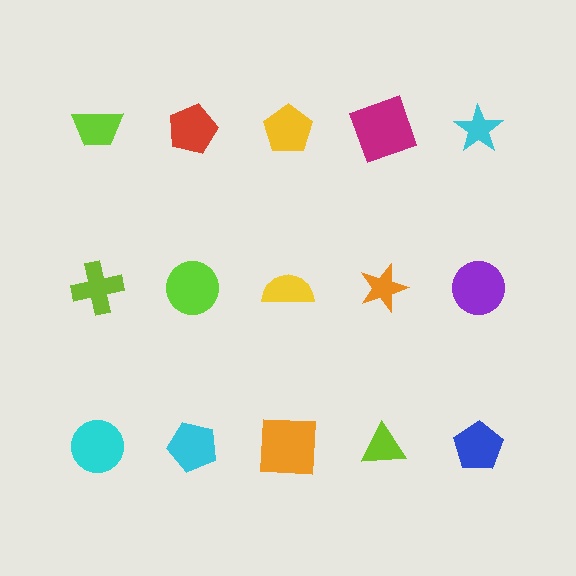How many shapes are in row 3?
5 shapes.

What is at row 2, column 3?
A yellow semicircle.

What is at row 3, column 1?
A cyan circle.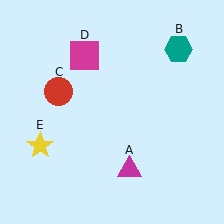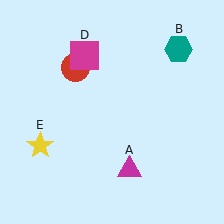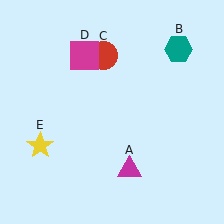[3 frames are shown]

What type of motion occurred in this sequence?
The red circle (object C) rotated clockwise around the center of the scene.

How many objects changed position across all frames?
1 object changed position: red circle (object C).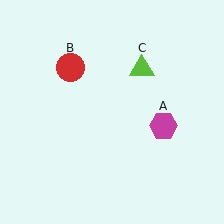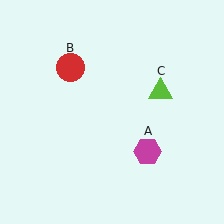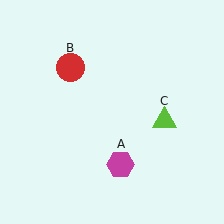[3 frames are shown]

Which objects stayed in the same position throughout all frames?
Red circle (object B) remained stationary.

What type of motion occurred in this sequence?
The magenta hexagon (object A), lime triangle (object C) rotated clockwise around the center of the scene.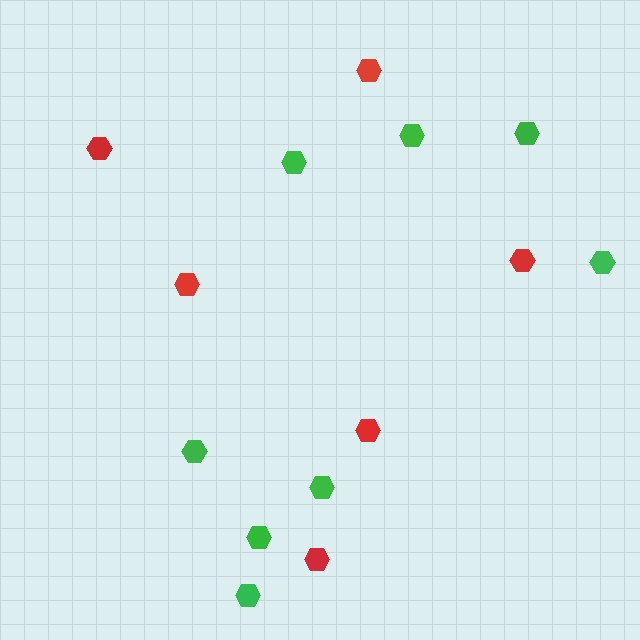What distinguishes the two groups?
There are 2 groups: one group of red hexagons (6) and one group of green hexagons (8).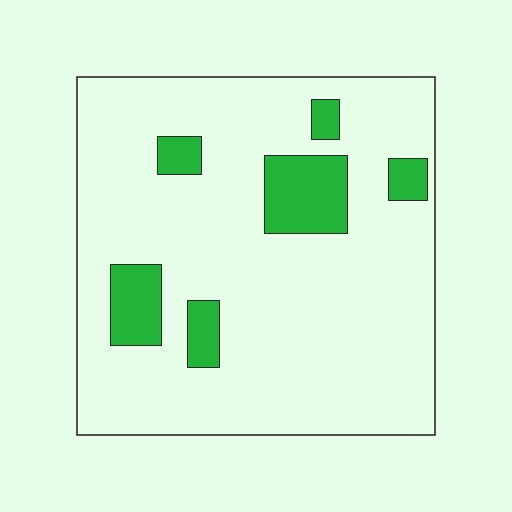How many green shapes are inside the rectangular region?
6.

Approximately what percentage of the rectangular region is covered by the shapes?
Approximately 15%.